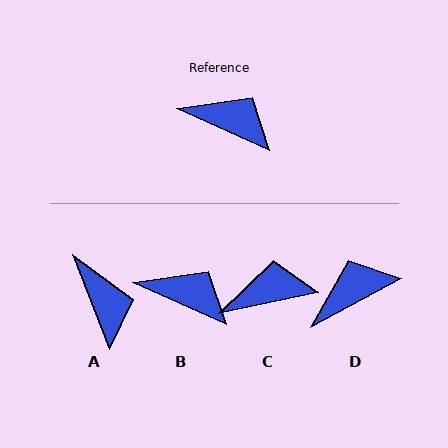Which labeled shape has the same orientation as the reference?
B.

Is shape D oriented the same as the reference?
No, it is off by about 52 degrees.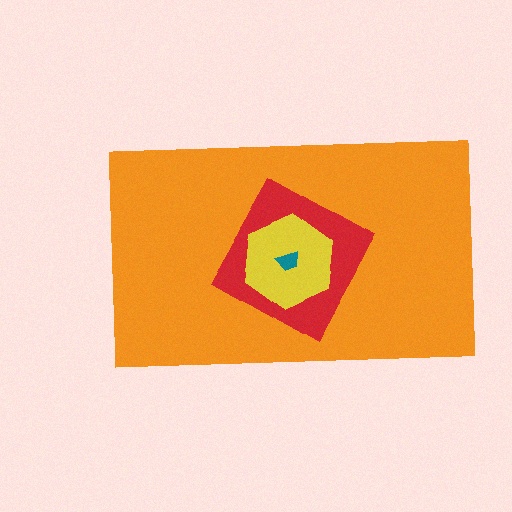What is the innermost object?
The teal trapezoid.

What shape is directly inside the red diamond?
The yellow hexagon.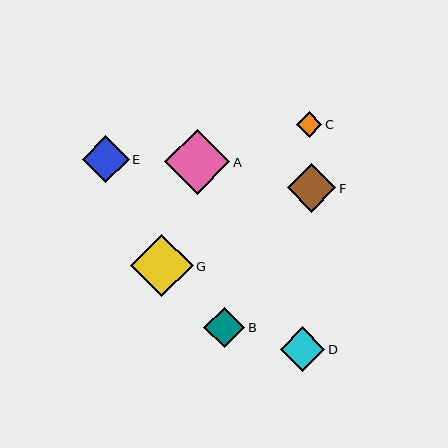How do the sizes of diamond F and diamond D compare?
Diamond F and diamond D are approximately the same size.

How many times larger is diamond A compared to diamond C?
Diamond A is approximately 2.5 times the size of diamond C.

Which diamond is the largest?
Diamond A is the largest with a size of approximately 65 pixels.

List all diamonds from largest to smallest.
From largest to smallest: A, G, F, E, D, B, C.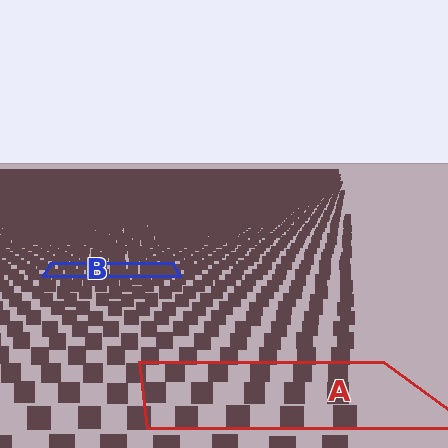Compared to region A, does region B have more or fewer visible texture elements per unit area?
Region B has more texture elements per unit area — they are packed more densely because it is farther away.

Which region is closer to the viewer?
Region A is closer. The texture elements there are larger and more spread out.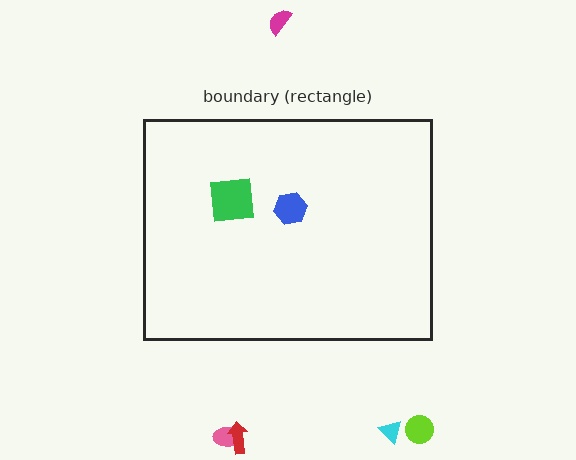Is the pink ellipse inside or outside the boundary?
Outside.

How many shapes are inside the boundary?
2 inside, 5 outside.